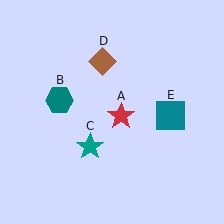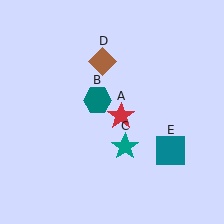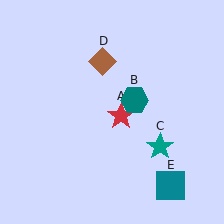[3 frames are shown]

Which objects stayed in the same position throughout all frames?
Red star (object A) and brown diamond (object D) remained stationary.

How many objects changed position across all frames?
3 objects changed position: teal hexagon (object B), teal star (object C), teal square (object E).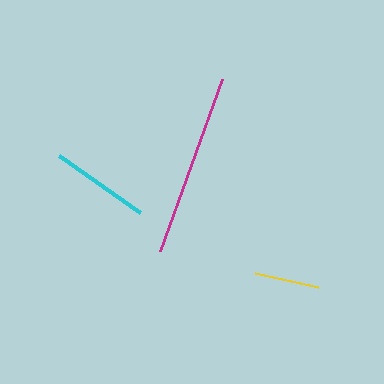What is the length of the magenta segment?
The magenta segment is approximately 183 pixels long.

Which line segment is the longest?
The magenta line is the longest at approximately 183 pixels.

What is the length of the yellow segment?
The yellow segment is approximately 65 pixels long.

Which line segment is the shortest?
The yellow line is the shortest at approximately 65 pixels.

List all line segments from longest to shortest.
From longest to shortest: magenta, cyan, yellow.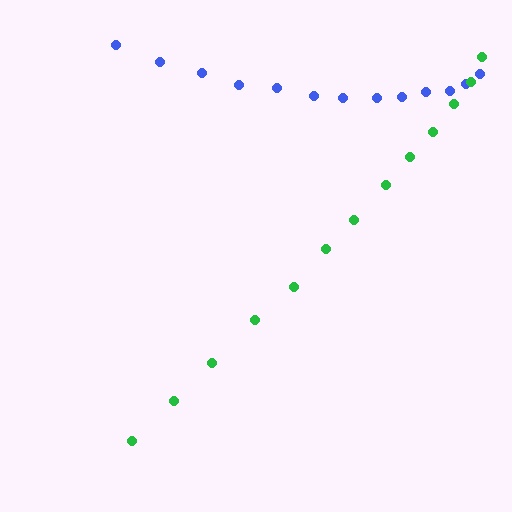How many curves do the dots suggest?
There are 2 distinct paths.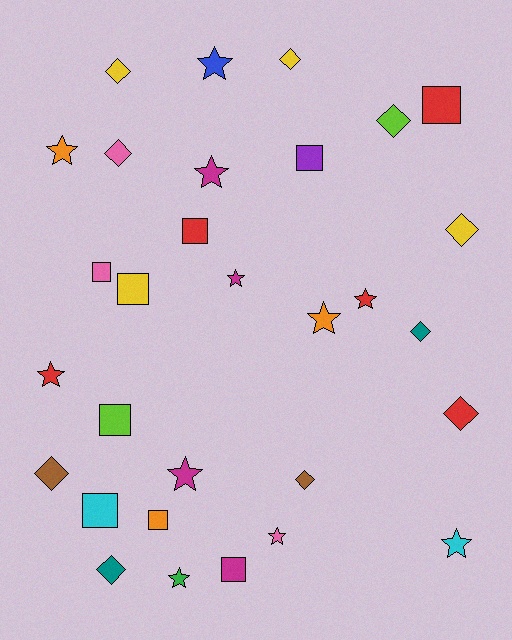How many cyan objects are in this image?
There are 2 cyan objects.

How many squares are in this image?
There are 9 squares.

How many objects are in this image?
There are 30 objects.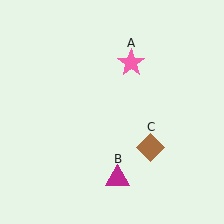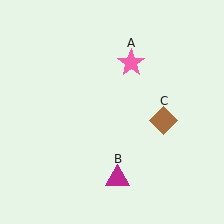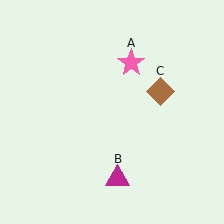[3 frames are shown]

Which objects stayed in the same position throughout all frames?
Pink star (object A) and magenta triangle (object B) remained stationary.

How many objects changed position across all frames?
1 object changed position: brown diamond (object C).